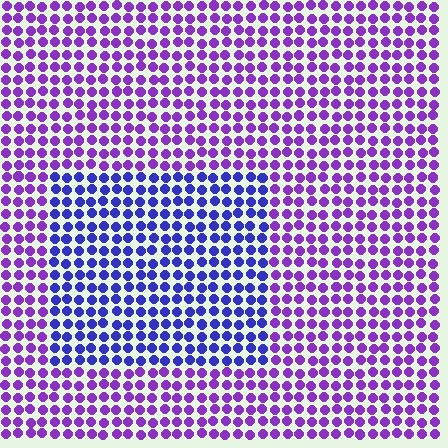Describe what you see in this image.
The image is filled with small purple elements in a uniform arrangement. A rectangle-shaped region is visible where the elements are tinted to a slightly different hue, forming a subtle color boundary.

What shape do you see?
I see a rectangle.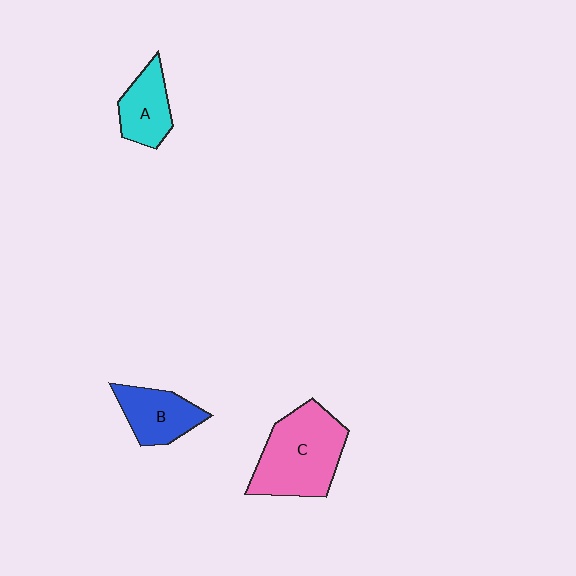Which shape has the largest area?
Shape C (pink).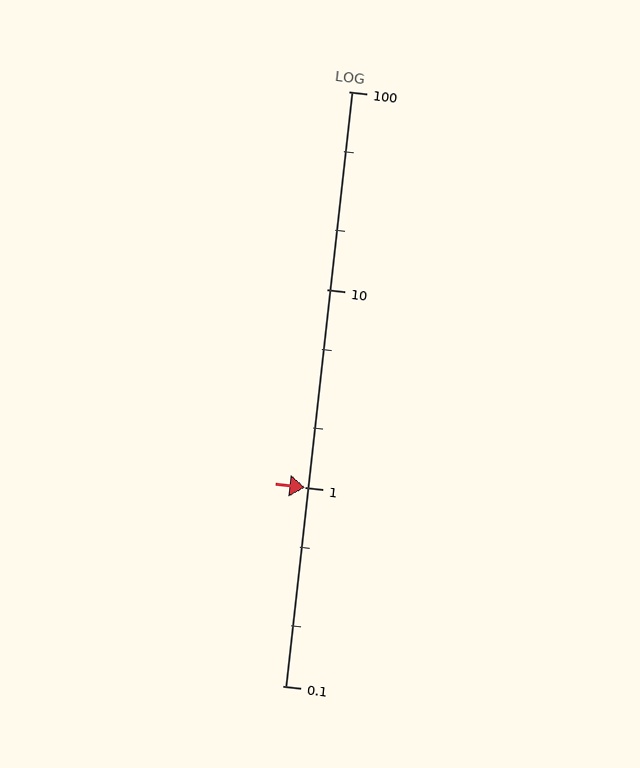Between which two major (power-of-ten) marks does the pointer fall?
The pointer is between 1 and 10.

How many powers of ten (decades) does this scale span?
The scale spans 3 decades, from 0.1 to 100.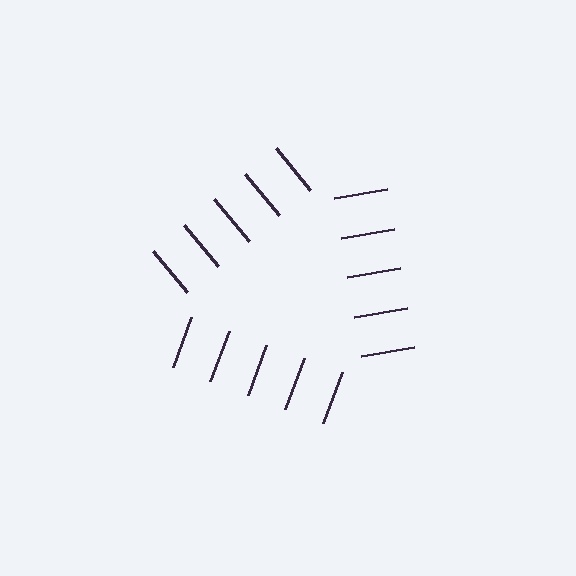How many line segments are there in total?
15 — 5 along each of the 3 edges.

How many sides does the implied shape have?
3 sides — the line-ends trace a triangle.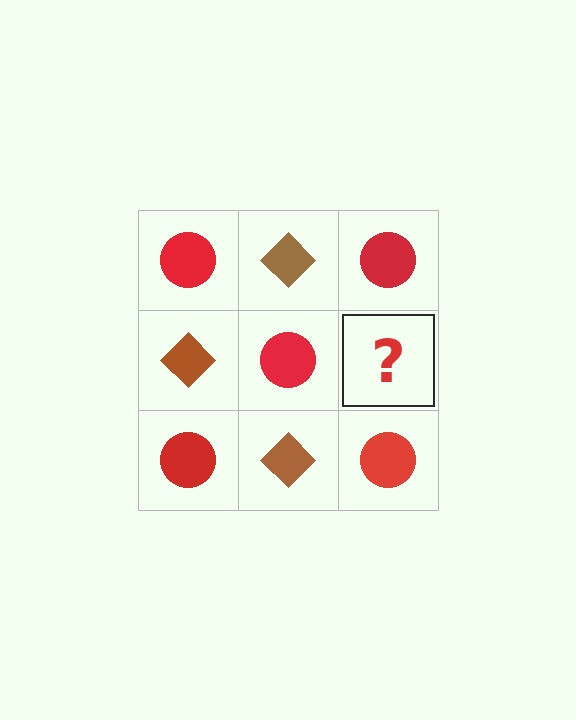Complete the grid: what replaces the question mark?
The question mark should be replaced with a brown diamond.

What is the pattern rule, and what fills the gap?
The rule is that it alternates red circle and brown diamond in a checkerboard pattern. The gap should be filled with a brown diamond.